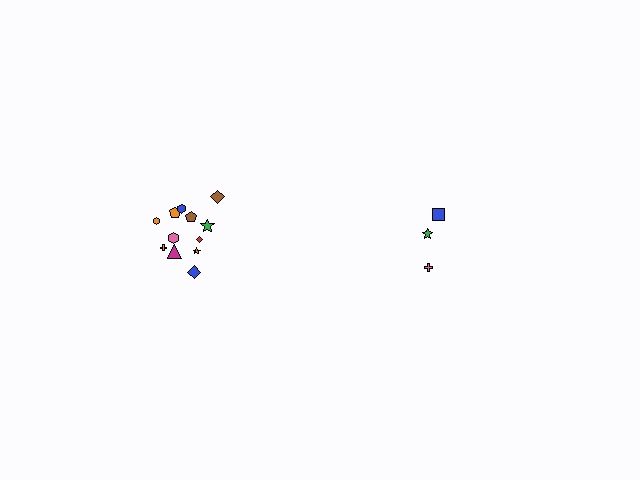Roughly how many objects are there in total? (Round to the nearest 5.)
Roughly 15 objects in total.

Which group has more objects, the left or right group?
The left group.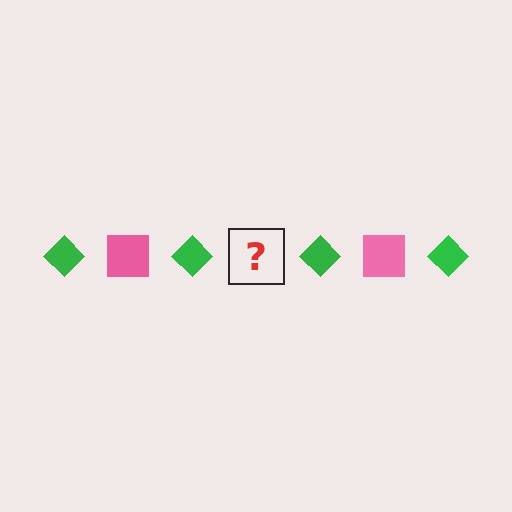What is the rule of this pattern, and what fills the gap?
The rule is that the pattern alternates between green diamond and pink square. The gap should be filled with a pink square.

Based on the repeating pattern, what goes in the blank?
The blank should be a pink square.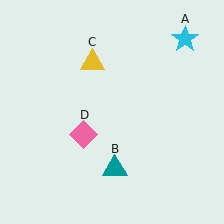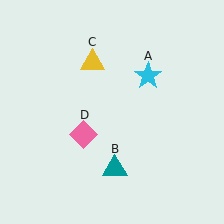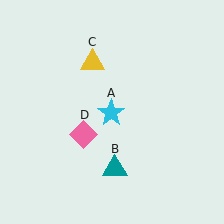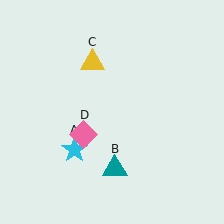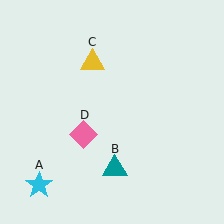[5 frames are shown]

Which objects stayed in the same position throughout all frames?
Teal triangle (object B) and yellow triangle (object C) and pink diamond (object D) remained stationary.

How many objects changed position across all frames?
1 object changed position: cyan star (object A).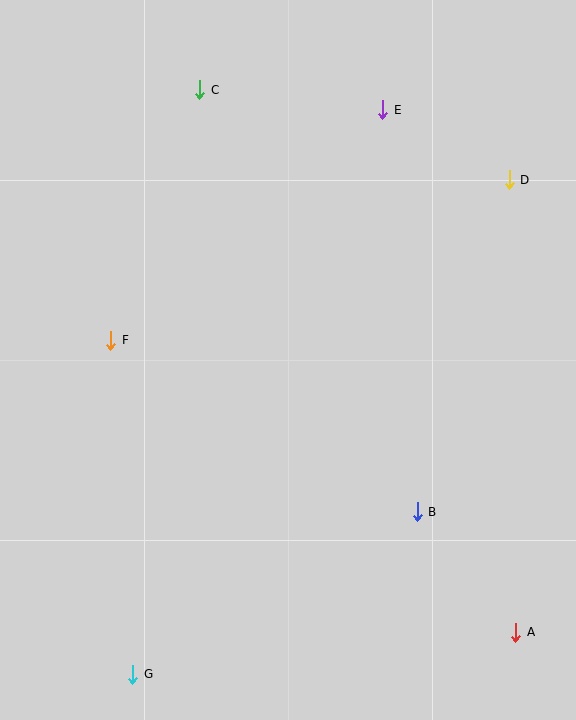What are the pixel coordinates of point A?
Point A is at (516, 632).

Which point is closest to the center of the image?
Point F at (111, 340) is closest to the center.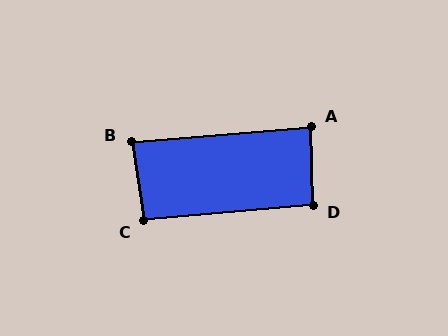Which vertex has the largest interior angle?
D, at approximately 94 degrees.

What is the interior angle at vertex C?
Approximately 93 degrees (approximately right).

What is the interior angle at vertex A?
Approximately 87 degrees (approximately right).